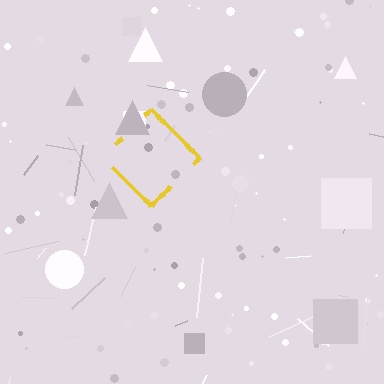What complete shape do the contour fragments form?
The contour fragments form a diamond.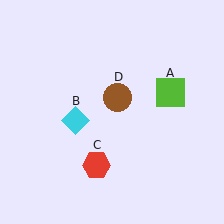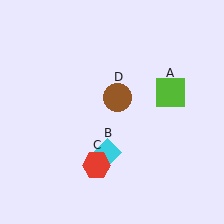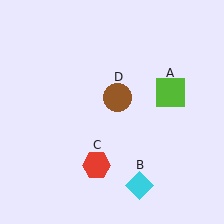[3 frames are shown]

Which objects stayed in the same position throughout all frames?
Lime square (object A) and red hexagon (object C) and brown circle (object D) remained stationary.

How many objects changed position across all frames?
1 object changed position: cyan diamond (object B).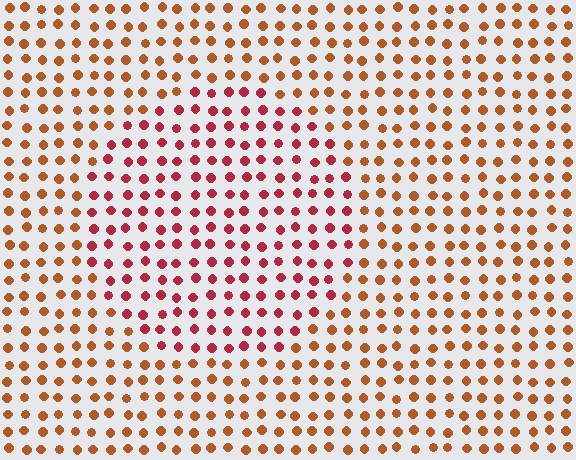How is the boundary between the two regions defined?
The boundary is defined purely by a slight shift in hue (about 33 degrees). Spacing, size, and orientation are identical on both sides.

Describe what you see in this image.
The image is filled with small brown elements in a uniform arrangement. A circle-shaped region is visible where the elements are tinted to a slightly different hue, forming a subtle color boundary.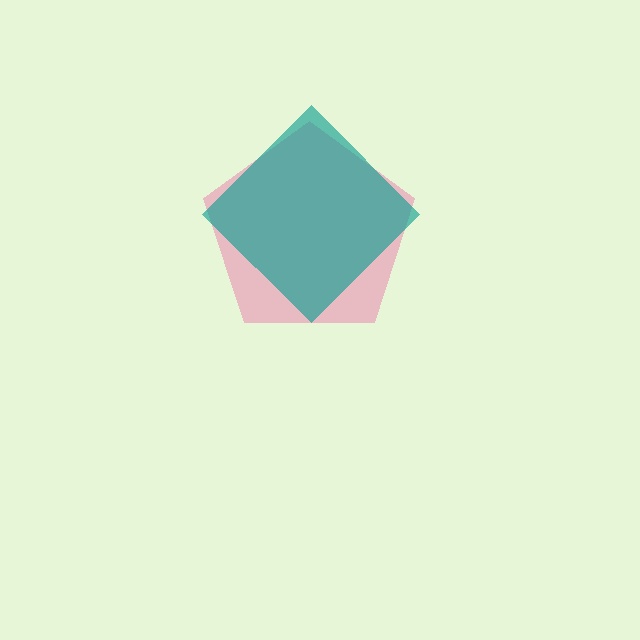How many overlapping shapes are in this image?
There are 2 overlapping shapes in the image.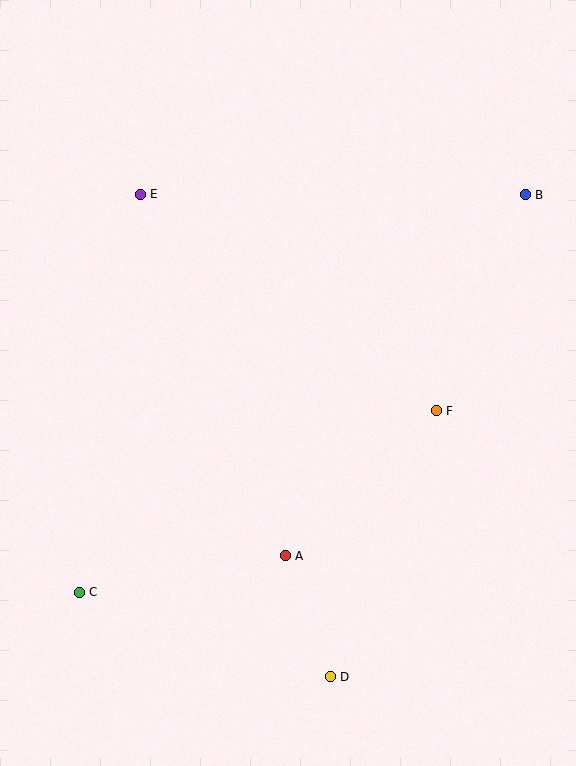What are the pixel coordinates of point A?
Point A is at (285, 556).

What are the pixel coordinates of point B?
Point B is at (525, 195).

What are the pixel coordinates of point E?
Point E is at (140, 194).